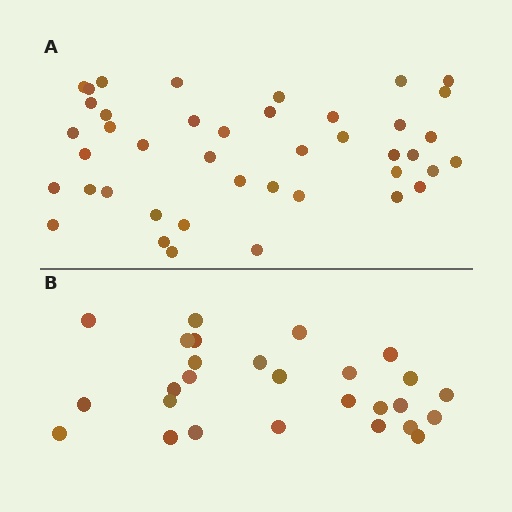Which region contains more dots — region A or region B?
Region A (the top region) has more dots.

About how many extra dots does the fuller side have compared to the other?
Region A has approximately 15 more dots than region B.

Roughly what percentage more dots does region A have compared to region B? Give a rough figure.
About 55% more.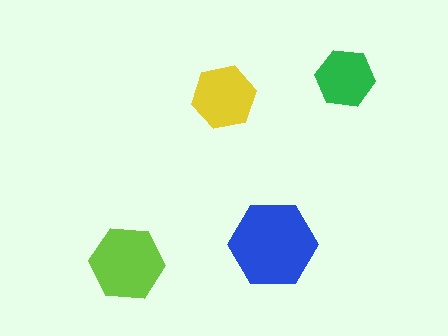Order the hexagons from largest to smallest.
the blue one, the lime one, the yellow one, the green one.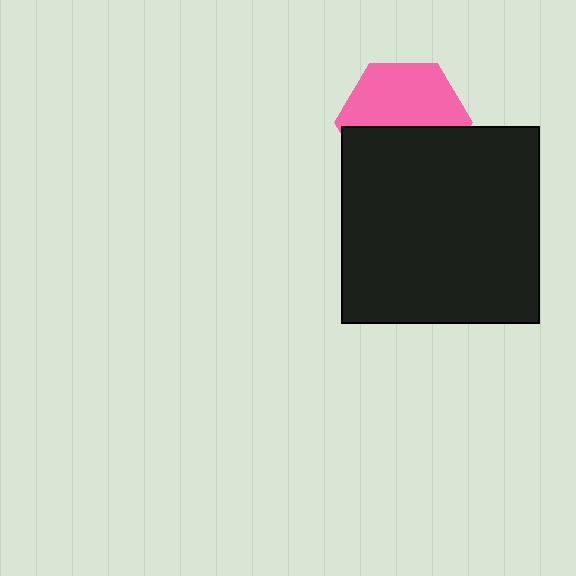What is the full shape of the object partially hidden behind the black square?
The partially hidden object is a pink hexagon.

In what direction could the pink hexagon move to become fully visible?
The pink hexagon could move up. That would shift it out from behind the black square entirely.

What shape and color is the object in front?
The object in front is a black square.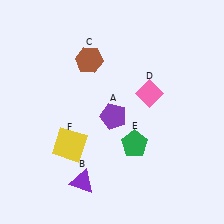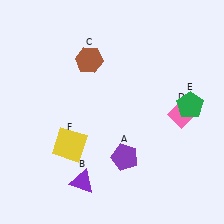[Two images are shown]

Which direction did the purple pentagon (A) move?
The purple pentagon (A) moved down.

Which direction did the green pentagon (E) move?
The green pentagon (E) moved right.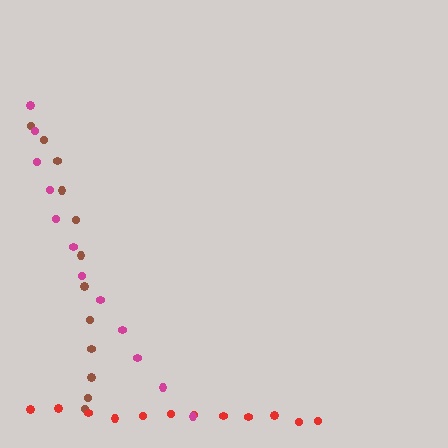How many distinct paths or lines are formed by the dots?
There are 3 distinct paths.